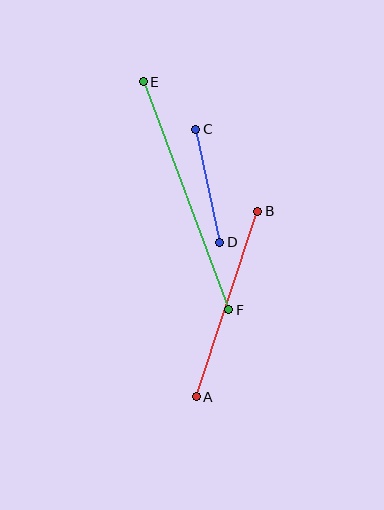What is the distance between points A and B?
The distance is approximately 196 pixels.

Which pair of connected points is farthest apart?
Points E and F are farthest apart.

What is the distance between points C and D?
The distance is approximately 115 pixels.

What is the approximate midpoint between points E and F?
The midpoint is at approximately (186, 196) pixels.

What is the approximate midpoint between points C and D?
The midpoint is at approximately (208, 186) pixels.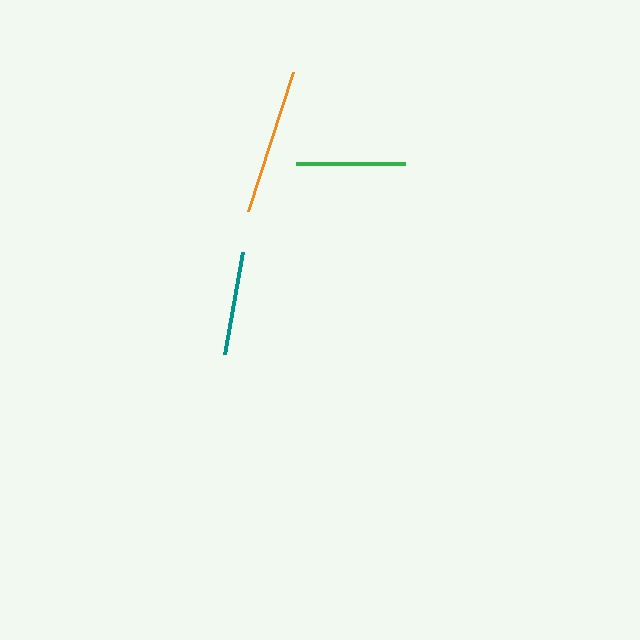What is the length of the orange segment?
The orange segment is approximately 146 pixels long.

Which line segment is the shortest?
The teal line is the shortest at approximately 103 pixels.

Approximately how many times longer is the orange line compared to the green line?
The orange line is approximately 1.3 times the length of the green line.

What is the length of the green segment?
The green segment is approximately 109 pixels long.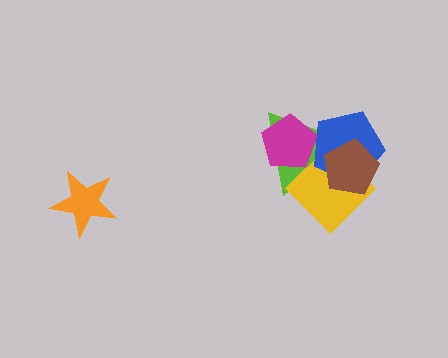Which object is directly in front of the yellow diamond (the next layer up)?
The blue pentagon is directly in front of the yellow diamond.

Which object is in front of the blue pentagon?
The brown pentagon is in front of the blue pentagon.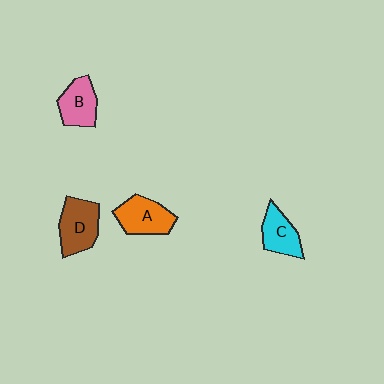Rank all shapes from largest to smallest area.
From largest to smallest: D (brown), A (orange), B (pink), C (cyan).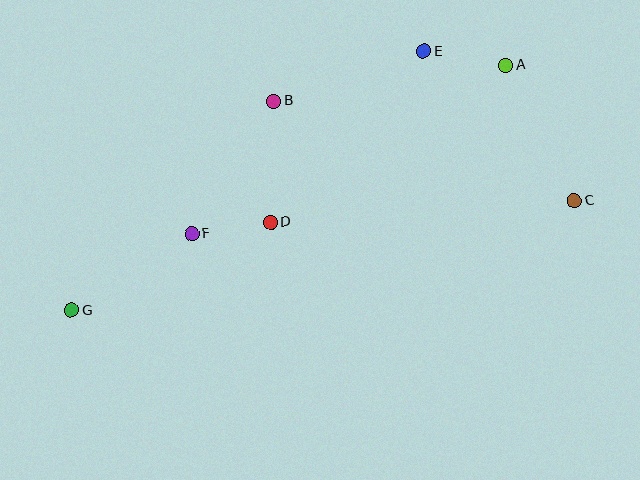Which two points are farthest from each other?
Points C and G are farthest from each other.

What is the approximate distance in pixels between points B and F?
The distance between B and F is approximately 156 pixels.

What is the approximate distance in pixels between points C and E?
The distance between C and E is approximately 212 pixels.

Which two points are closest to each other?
Points D and F are closest to each other.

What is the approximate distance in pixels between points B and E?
The distance between B and E is approximately 158 pixels.